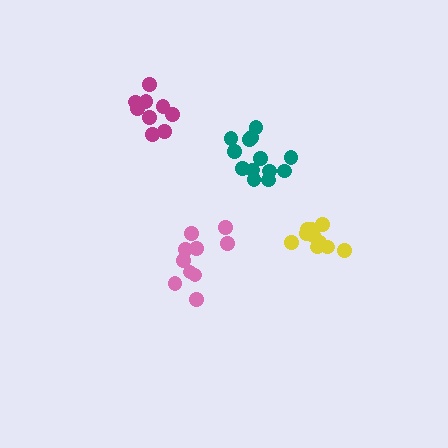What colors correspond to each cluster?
The clusters are colored: yellow, pink, magenta, teal.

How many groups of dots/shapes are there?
There are 4 groups.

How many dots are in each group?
Group 1: 10 dots, Group 2: 10 dots, Group 3: 9 dots, Group 4: 13 dots (42 total).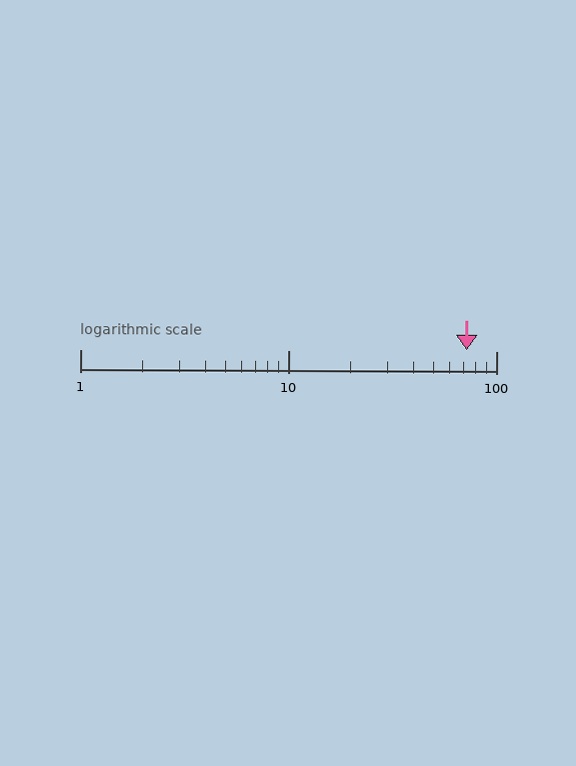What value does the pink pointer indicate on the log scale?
The pointer indicates approximately 72.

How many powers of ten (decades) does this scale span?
The scale spans 2 decades, from 1 to 100.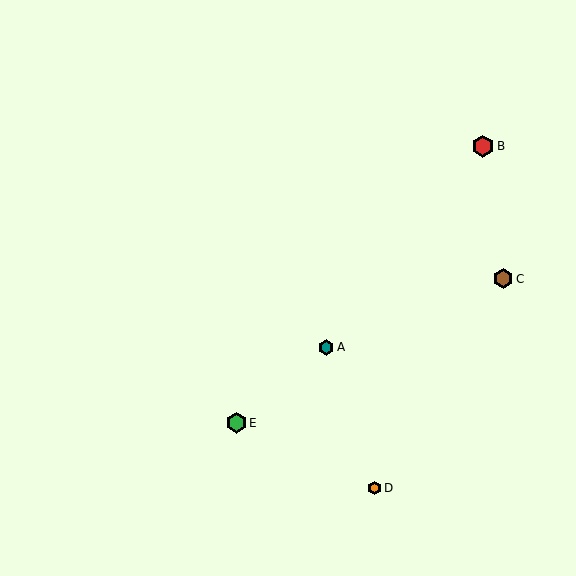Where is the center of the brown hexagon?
The center of the brown hexagon is at (503, 279).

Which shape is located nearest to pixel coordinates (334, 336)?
The teal hexagon (labeled A) at (326, 347) is nearest to that location.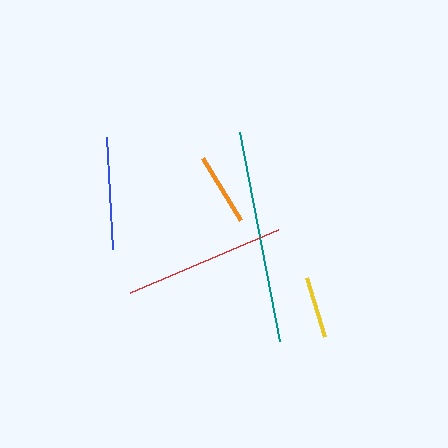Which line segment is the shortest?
The yellow line is the shortest at approximately 62 pixels.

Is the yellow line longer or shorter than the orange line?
The orange line is longer than the yellow line.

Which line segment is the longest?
The teal line is the longest at approximately 212 pixels.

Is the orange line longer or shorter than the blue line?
The blue line is longer than the orange line.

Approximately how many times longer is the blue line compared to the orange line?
The blue line is approximately 1.6 times the length of the orange line.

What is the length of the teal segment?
The teal segment is approximately 212 pixels long.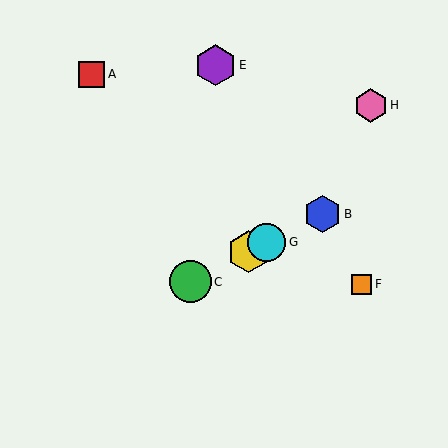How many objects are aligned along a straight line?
4 objects (B, C, D, G) are aligned along a straight line.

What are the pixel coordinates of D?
Object D is at (249, 252).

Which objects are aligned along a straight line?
Objects B, C, D, G are aligned along a straight line.